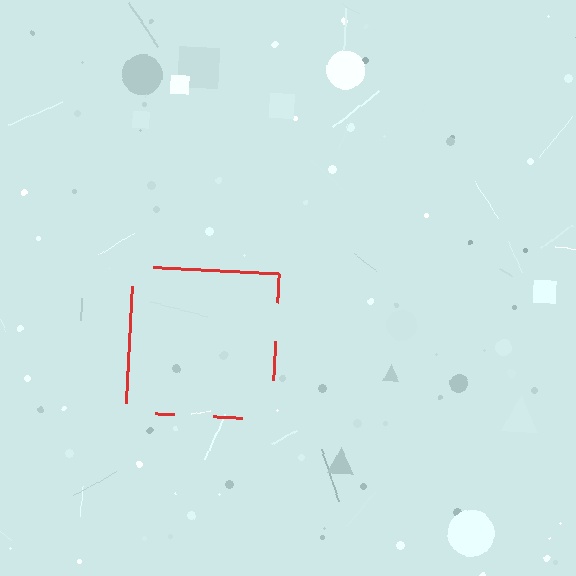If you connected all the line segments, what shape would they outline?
They would outline a square.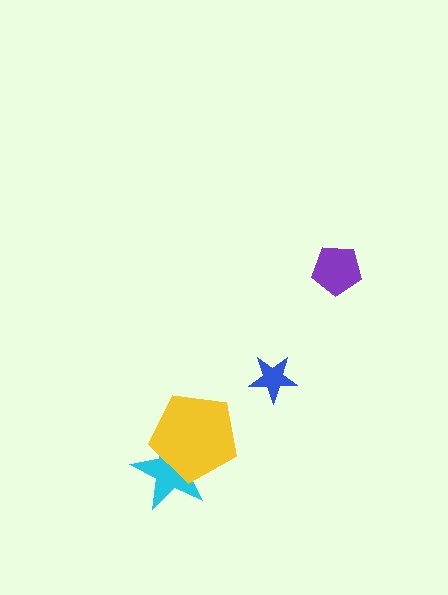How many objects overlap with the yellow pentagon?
1 object overlaps with the yellow pentagon.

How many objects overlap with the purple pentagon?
0 objects overlap with the purple pentagon.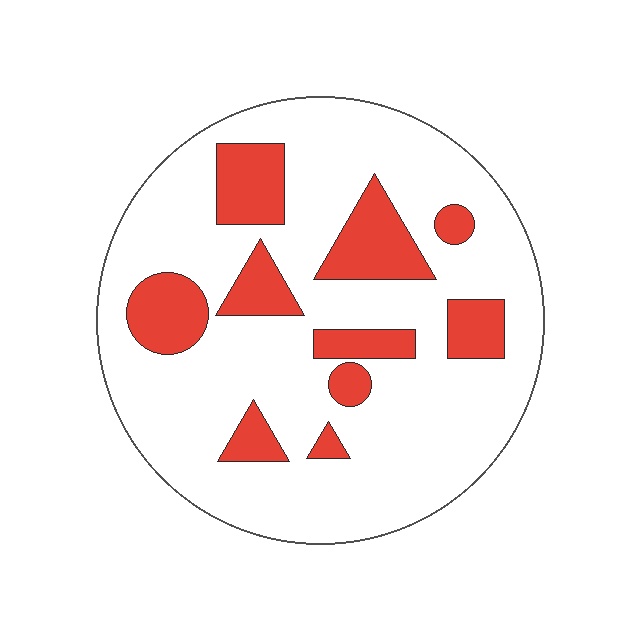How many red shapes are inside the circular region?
10.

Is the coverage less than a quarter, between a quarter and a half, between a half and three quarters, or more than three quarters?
Less than a quarter.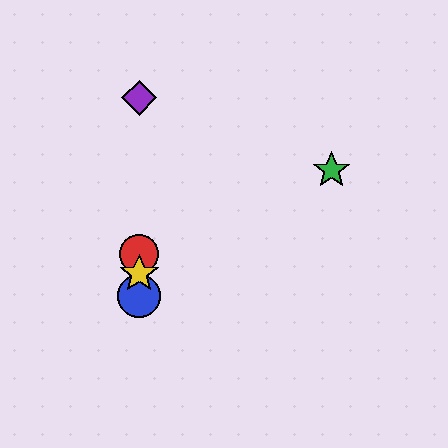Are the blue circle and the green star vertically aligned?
No, the blue circle is at x≈139 and the green star is at x≈331.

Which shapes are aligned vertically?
The red circle, the blue circle, the yellow star, the purple diamond are aligned vertically.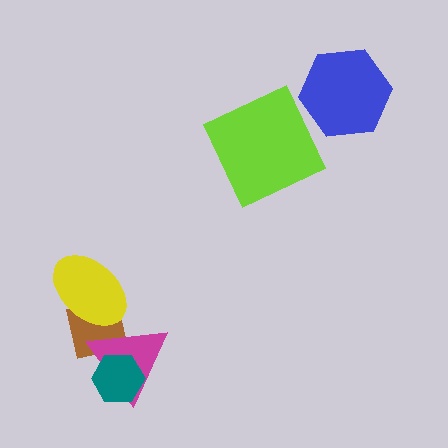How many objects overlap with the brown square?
3 objects overlap with the brown square.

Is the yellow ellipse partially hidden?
No, no other shape covers it.